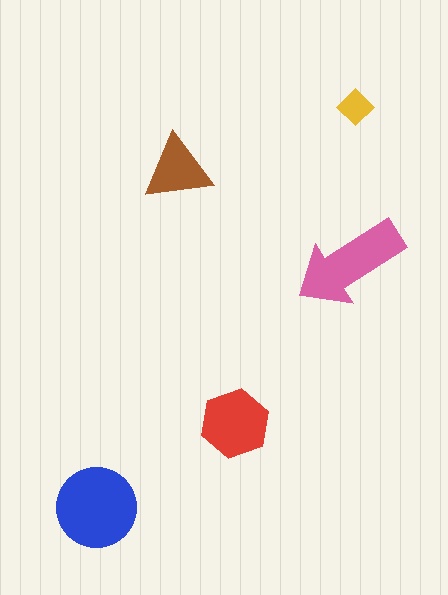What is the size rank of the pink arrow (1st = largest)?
2nd.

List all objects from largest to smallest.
The blue circle, the pink arrow, the red hexagon, the brown triangle, the yellow diamond.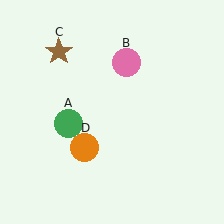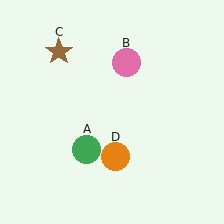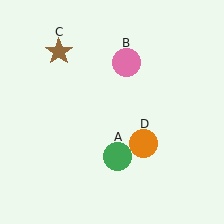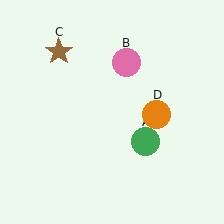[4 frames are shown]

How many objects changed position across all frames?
2 objects changed position: green circle (object A), orange circle (object D).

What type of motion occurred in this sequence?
The green circle (object A), orange circle (object D) rotated counterclockwise around the center of the scene.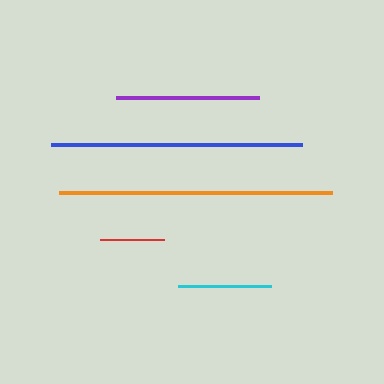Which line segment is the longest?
The orange line is the longest at approximately 274 pixels.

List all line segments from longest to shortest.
From longest to shortest: orange, blue, purple, cyan, red.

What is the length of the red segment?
The red segment is approximately 64 pixels long.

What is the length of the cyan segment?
The cyan segment is approximately 92 pixels long.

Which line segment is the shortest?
The red line is the shortest at approximately 64 pixels.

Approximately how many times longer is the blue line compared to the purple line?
The blue line is approximately 1.8 times the length of the purple line.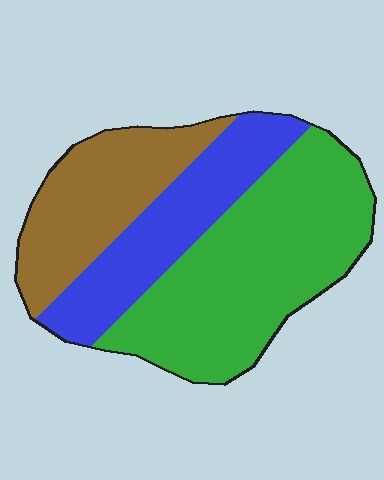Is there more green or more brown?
Green.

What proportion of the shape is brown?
Brown takes up about one quarter (1/4) of the shape.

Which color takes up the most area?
Green, at roughly 50%.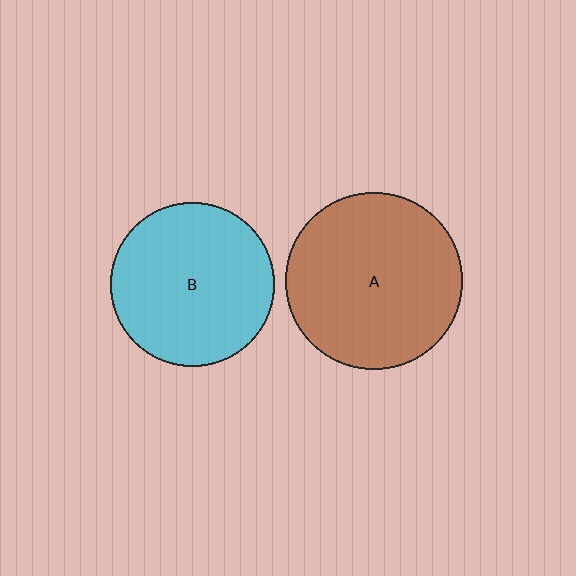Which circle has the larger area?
Circle A (brown).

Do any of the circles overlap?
No, none of the circles overlap.